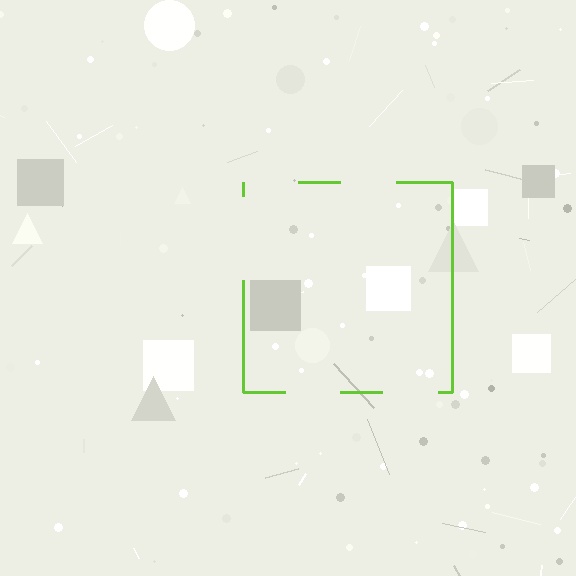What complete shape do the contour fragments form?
The contour fragments form a square.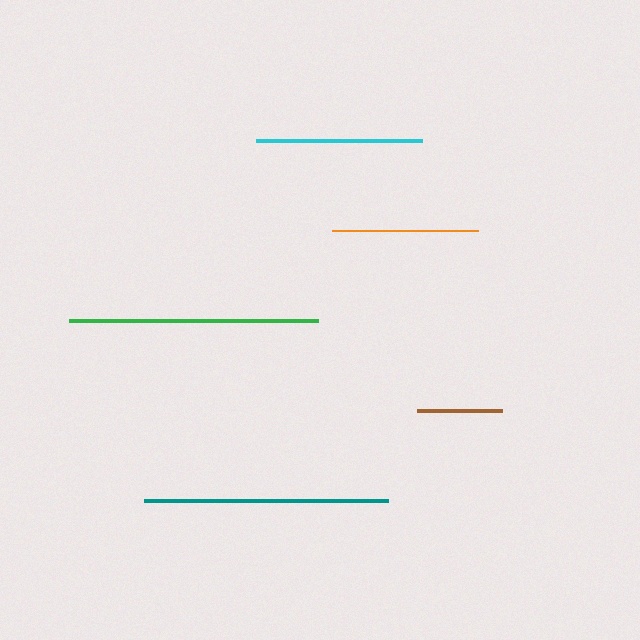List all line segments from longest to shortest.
From longest to shortest: green, teal, cyan, orange, brown.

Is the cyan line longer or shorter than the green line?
The green line is longer than the cyan line.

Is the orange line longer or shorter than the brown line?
The orange line is longer than the brown line.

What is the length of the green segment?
The green segment is approximately 250 pixels long.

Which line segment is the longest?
The green line is the longest at approximately 250 pixels.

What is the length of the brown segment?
The brown segment is approximately 85 pixels long.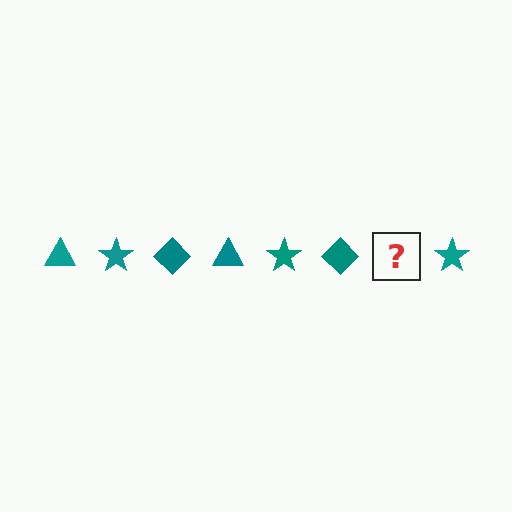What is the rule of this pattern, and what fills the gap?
The rule is that the pattern cycles through triangle, star, diamond shapes in teal. The gap should be filled with a teal triangle.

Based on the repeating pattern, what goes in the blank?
The blank should be a teal triangle.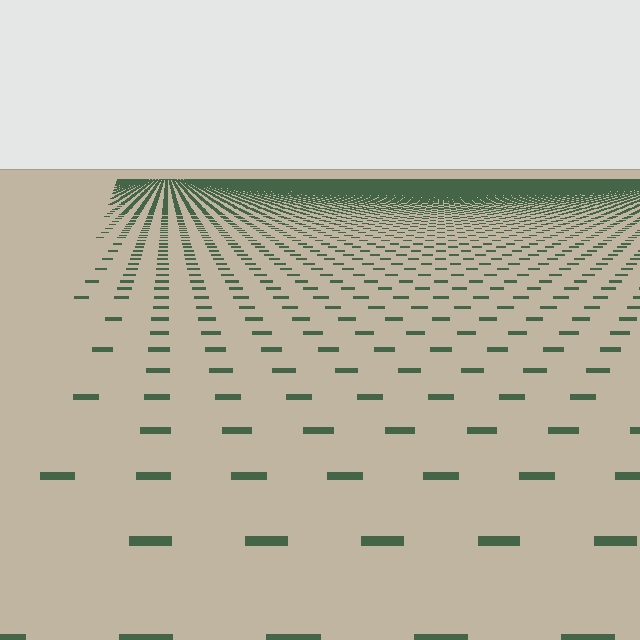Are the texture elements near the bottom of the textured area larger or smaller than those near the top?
Larger. Near the bottom, elements are closer to the viewer and appear at a bigger on-screen size.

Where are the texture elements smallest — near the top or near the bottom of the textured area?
Near the top.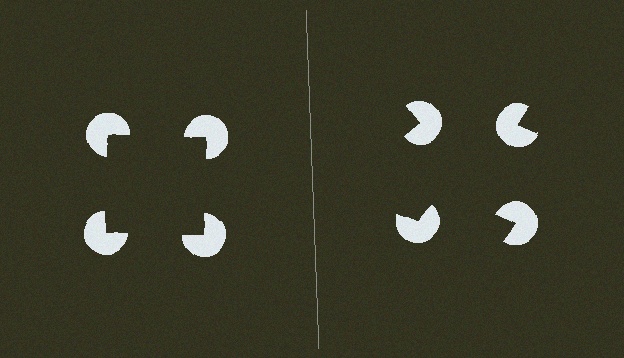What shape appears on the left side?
An illusory square.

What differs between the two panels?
The pac-man discs are positioned identically on both sides; only the wedge orientations differ. On the left they align to a square; on the right they are misaligned.